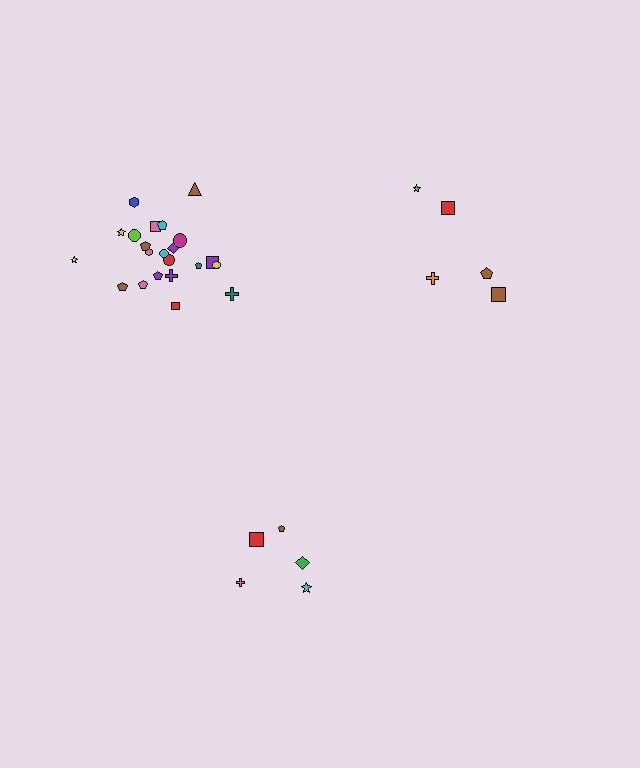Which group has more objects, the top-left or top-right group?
The top-left group.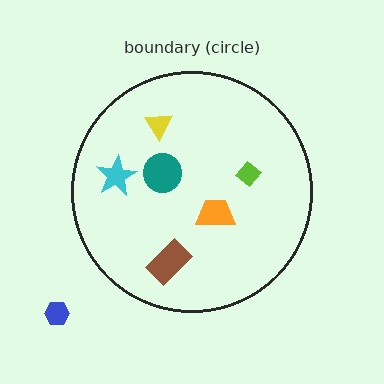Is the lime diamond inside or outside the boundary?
Inside.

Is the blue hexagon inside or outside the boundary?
Outside.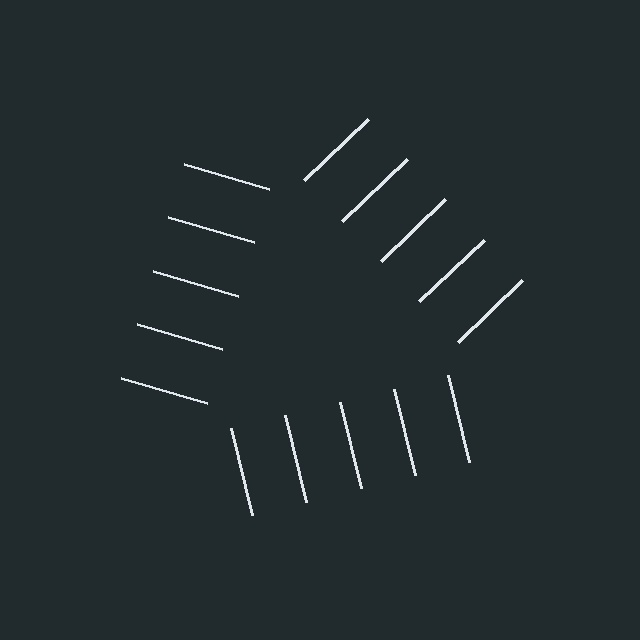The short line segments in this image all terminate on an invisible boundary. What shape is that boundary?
An illusory triangle — the line segments terminate on its edges but no continuous stroke is drawn.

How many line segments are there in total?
15 — 5 along each of the 3 edges.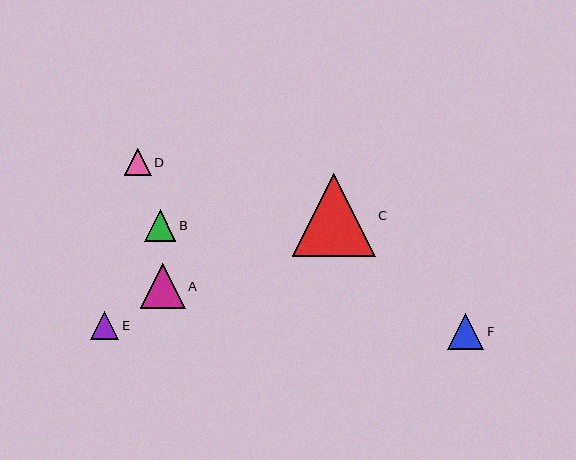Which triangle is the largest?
Triangle C is the largest with a size of approximately 83 pixels.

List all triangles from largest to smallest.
From largest to smallest: C, A, F, B, E, D.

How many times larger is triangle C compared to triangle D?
Triangle C is approximately 3.1 times the size of triangle D.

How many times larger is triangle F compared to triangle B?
Triangle F is approximately 1.1 times the size of triangle B.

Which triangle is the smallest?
Triangle D is the smallest with a size of approximately 27 pixels.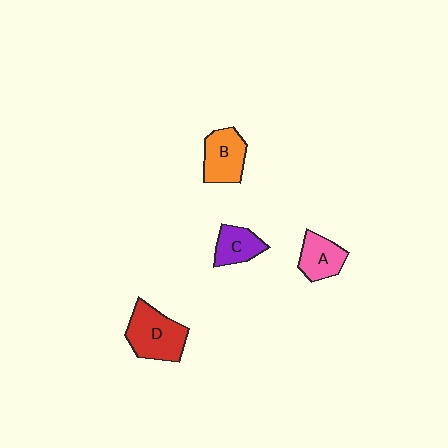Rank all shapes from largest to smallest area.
From largest to smallest: D (red), B (orange), A (pink), C (purple).